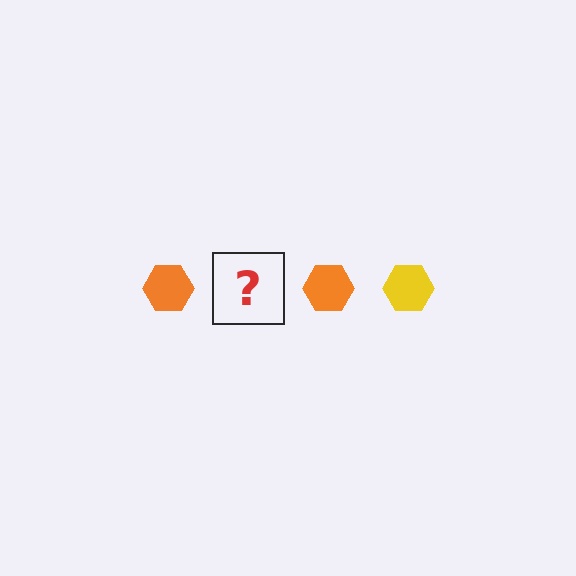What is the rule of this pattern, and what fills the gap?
The rule is that the pattern cycles through orange, yellow hexagons. The gap should be filled with a yellow hexagon.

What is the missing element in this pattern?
The missing element is a yellow hexagon.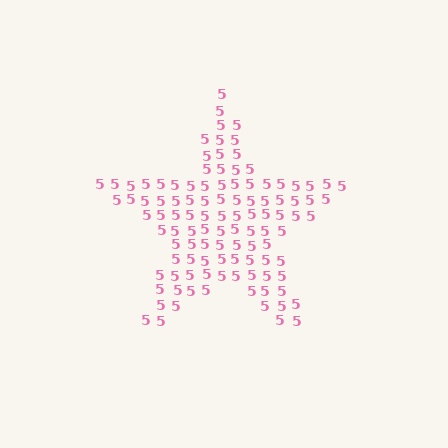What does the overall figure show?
The overall figure shows a star.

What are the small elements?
The small elements are digit 5's.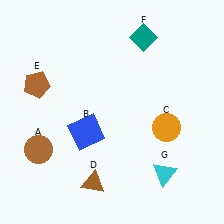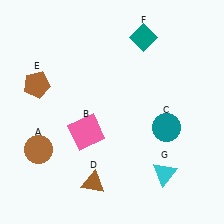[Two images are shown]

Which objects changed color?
B changed from blue to pink. C changed from orange to teal.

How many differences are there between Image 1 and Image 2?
There are 2 differences between the two images.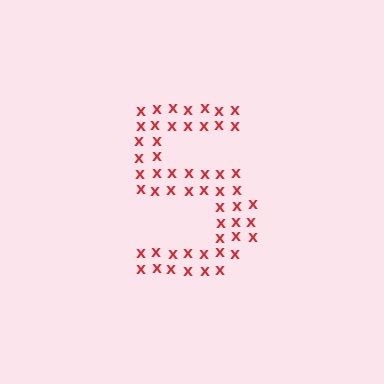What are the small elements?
The small elements are letter X's.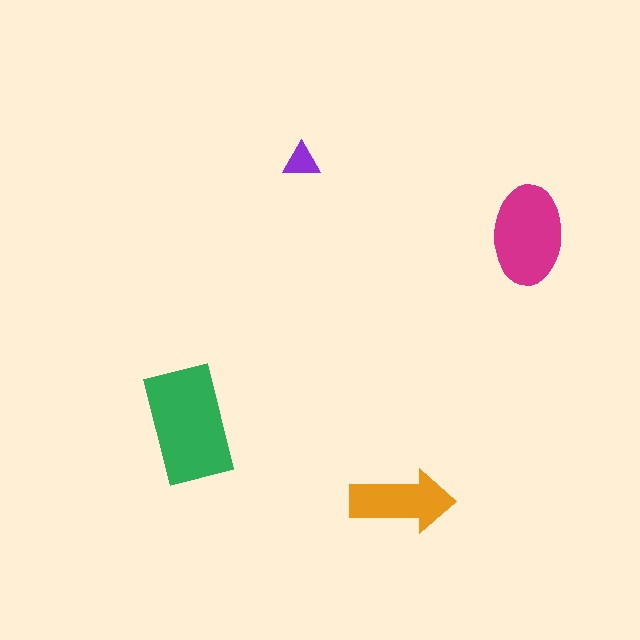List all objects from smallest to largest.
The purple triangle, the orange arrow, the magenta ellipse, the green rectangle.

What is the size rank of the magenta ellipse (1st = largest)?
2nd.